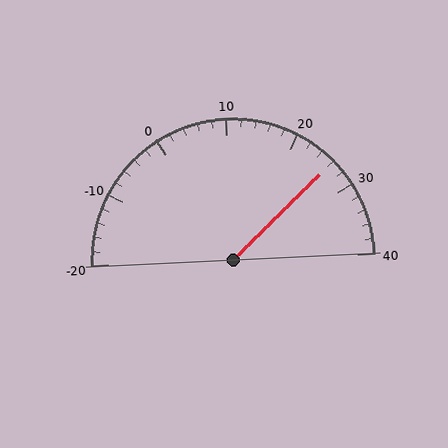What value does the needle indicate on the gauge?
The needle indicates approximately 26.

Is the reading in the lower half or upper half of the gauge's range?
The reading is in the upper half of the range (-20 to 40).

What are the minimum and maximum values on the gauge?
The gauge ranges from -20 to 40.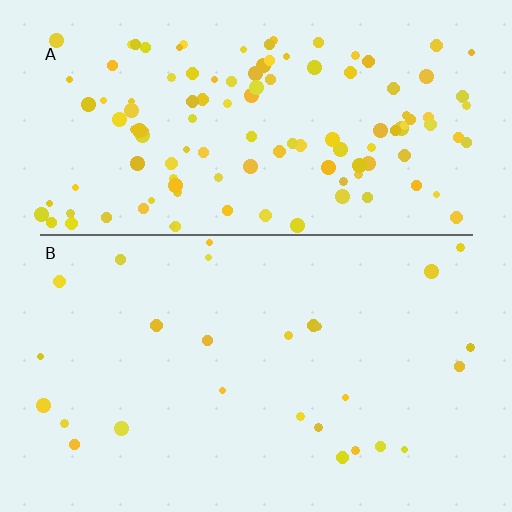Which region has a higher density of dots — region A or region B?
A (the top).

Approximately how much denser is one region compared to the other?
Approximately 4.6× — region A over region B.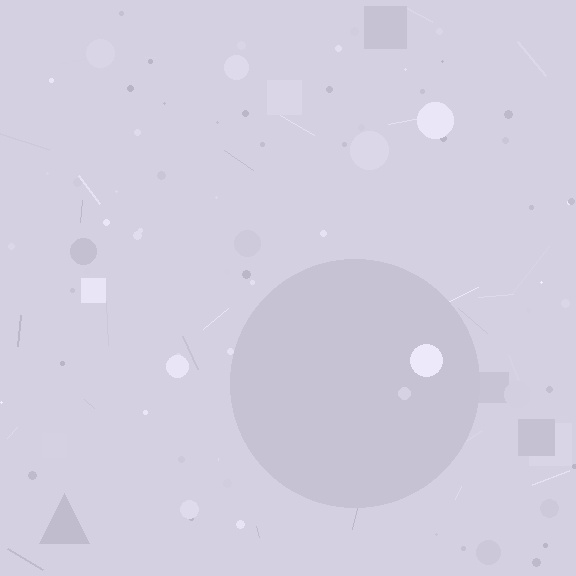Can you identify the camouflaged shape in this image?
The camouflaged shape is a circle.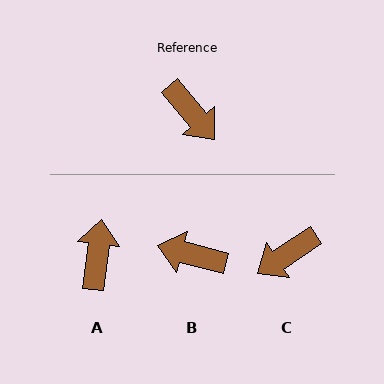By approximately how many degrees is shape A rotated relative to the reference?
Approximately 133 degrees counter-clockwise.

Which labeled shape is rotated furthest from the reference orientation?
B, about 145 degrees away.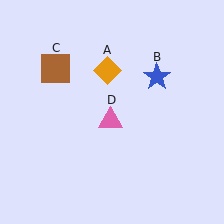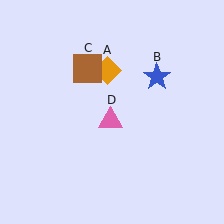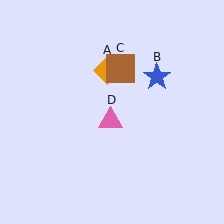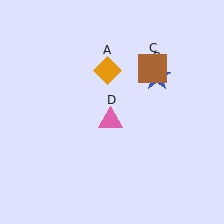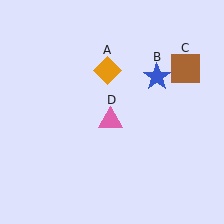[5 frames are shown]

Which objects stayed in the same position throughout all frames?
Orange diamond (object A) and blue star (object B) and pink triangle (object D) remained stationary.